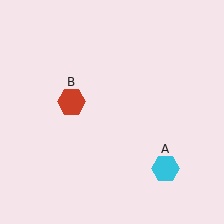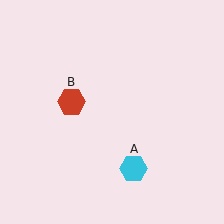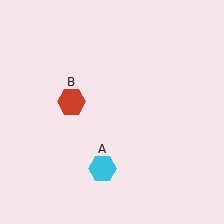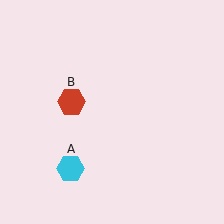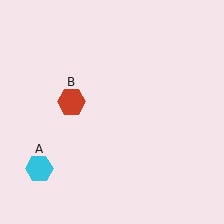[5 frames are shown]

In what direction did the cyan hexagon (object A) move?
The cyan hexagon (object A) moved left.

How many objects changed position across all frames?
1 object changed position: cyan hexagon (object A).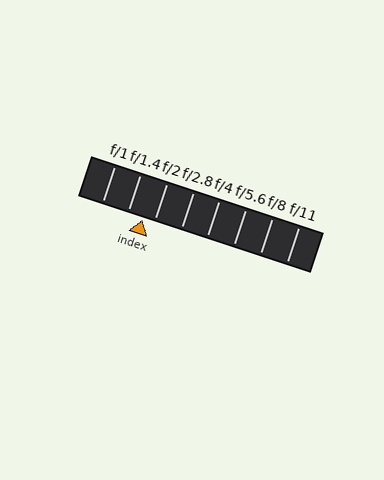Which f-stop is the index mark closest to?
The index mark is closest to f/2.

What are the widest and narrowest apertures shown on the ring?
The widest aperture shown is f/1 and the narrowest is f/11.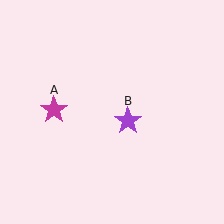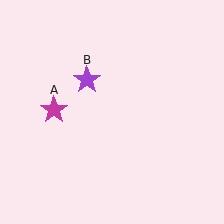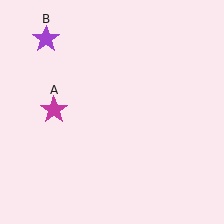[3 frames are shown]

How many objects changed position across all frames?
1 object changed position: purple star (object B).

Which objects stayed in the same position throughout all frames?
Magenta star (object A) remained stationary.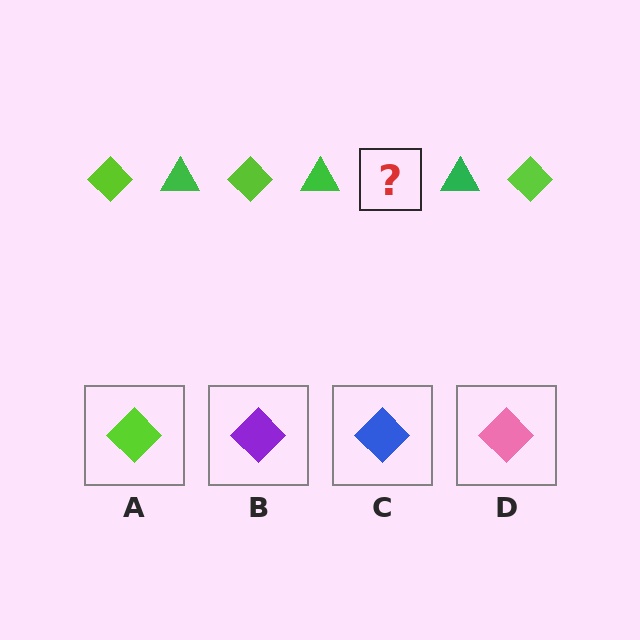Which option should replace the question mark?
Option A.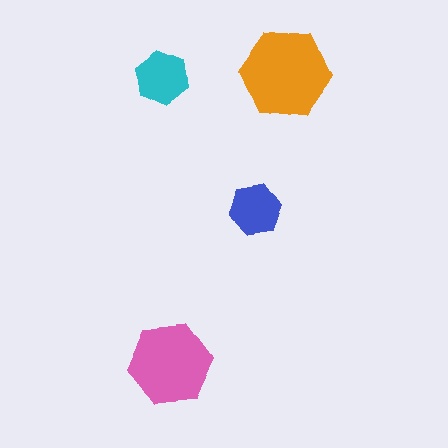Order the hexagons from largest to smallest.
the orange one, the pink one, the cyan one, the blue one.